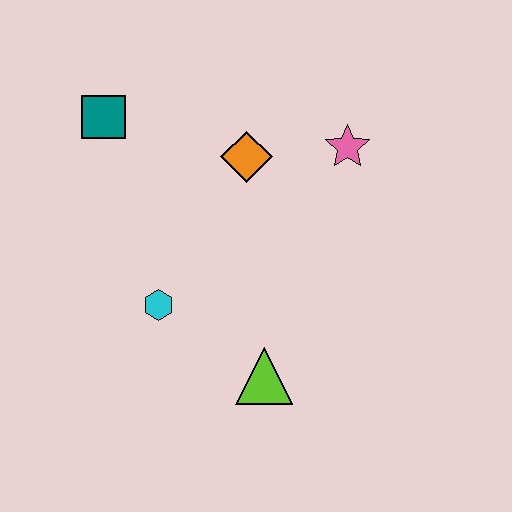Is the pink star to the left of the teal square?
No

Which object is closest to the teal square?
The orange diamond is closest to the teal square.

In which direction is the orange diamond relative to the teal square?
The orange diamond is to the right of the teal square.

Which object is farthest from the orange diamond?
The lime triangle is farthest from the orange diamond.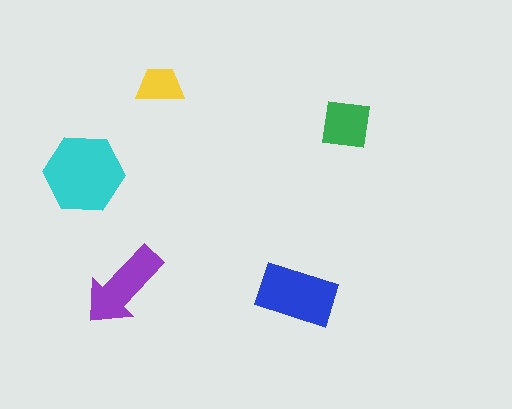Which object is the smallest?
The yellow trapezoid.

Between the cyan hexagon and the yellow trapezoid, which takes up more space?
The cyan hexagon.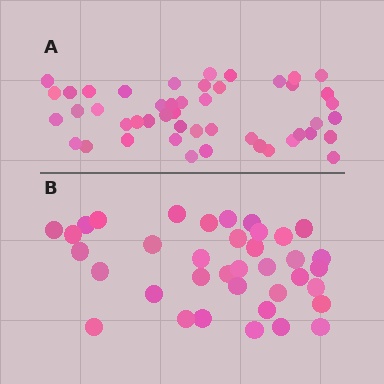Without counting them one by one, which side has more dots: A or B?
Region A (the top region) has more dots.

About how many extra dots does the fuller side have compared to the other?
Region A has roughly 10 or so more dots than region B.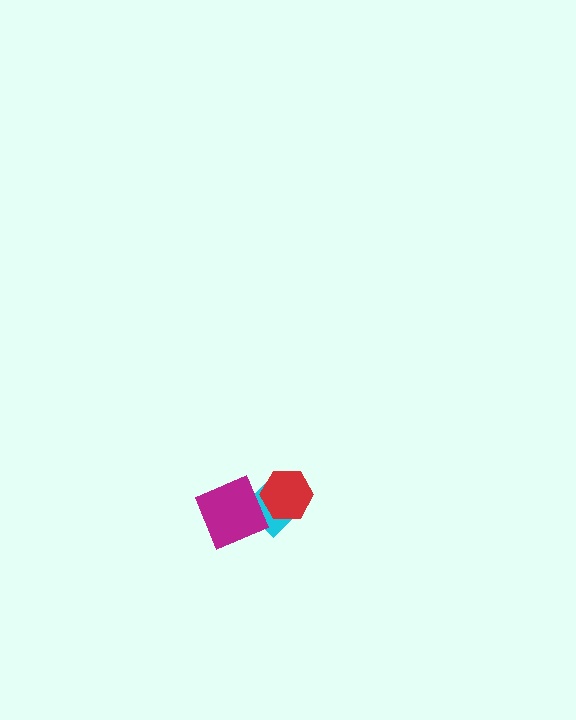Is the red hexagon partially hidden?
Yes, it is partially covered by another shape.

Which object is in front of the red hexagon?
The magenta diamond is in front of the red hexagon.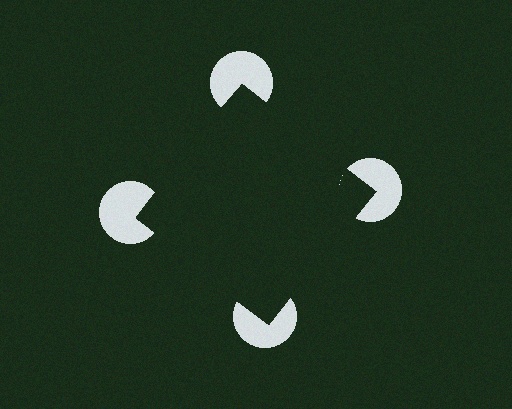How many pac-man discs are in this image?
There are 4 — one at each vertex of the illusory square.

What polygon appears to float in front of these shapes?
An illusory square — its edges are inferred from the aligned wedge cuts in the pac-man discs, not physically drawn.